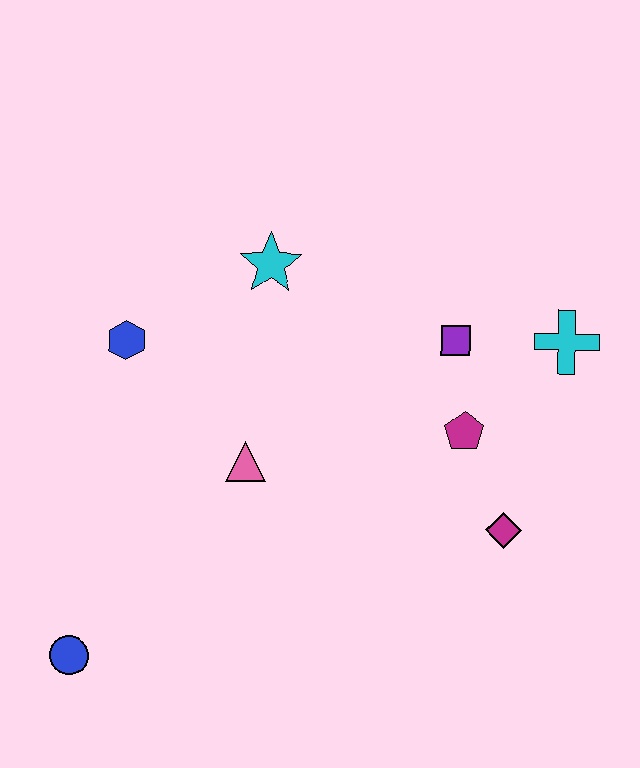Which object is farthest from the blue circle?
The cyan cross is farthest from the blue circle.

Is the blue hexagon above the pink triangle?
Yes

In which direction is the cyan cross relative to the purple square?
The cyan cross is to the right of the purple square.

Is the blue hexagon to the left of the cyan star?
Yes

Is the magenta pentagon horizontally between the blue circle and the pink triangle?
No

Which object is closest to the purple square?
The magenta pentagon is closest to the purple square.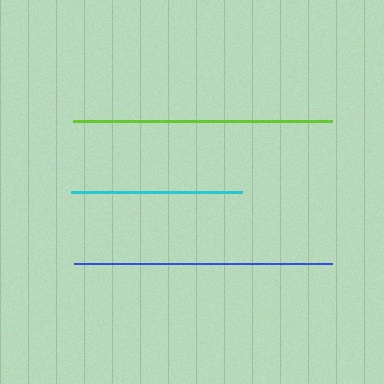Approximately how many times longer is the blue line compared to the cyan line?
The blue line is approximately 1.5 times the length of the cyan line.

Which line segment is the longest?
The lime line is the longest at approximately 259 pixels.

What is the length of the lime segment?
The lime segment is approximately 259 pixels long.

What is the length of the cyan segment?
The cyan segment is approximately 170 pixels long.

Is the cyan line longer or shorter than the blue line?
The blue line is longer than the cyan line.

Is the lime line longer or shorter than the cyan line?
The lime line is longer than the cyan line.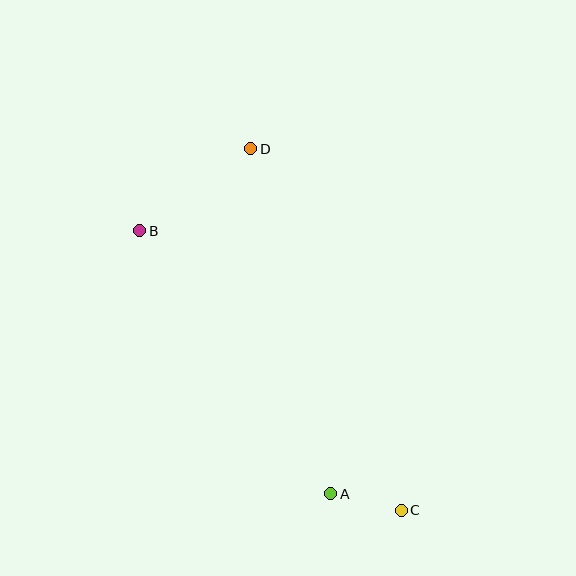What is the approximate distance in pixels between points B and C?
The distance between B and C is approximately 383 pixels.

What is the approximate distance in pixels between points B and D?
The distance between B and D is approximately 138 pixels.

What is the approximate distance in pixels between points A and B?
The distance between A and B is approximately 325 pixels.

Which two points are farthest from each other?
Points C and D are farthest from each other.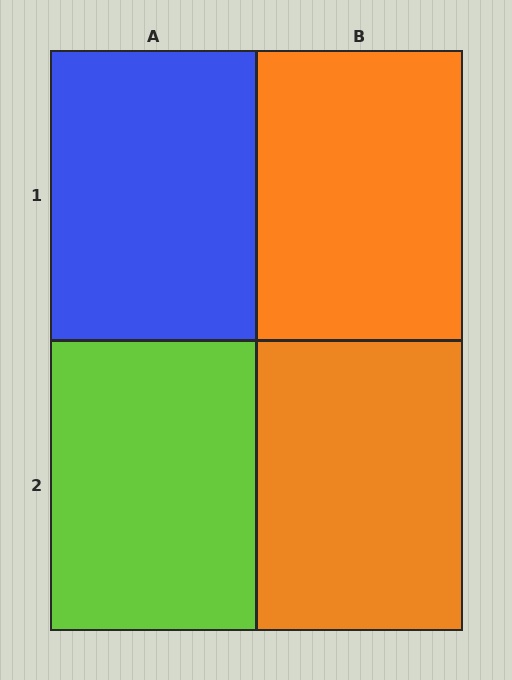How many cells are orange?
2 cells are orange.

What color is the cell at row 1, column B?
Orange.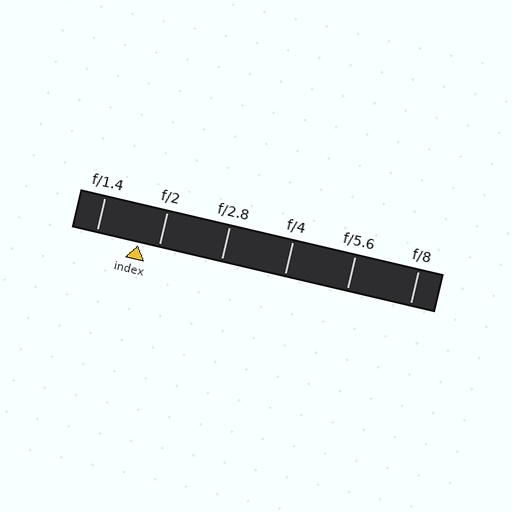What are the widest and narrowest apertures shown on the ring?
The widest aperture shown is f/1.4 and the narrowest is f/8.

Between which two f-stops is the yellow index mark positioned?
The index mark is between f/1.4 and f/2.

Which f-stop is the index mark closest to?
The index mark is closest to f/2.